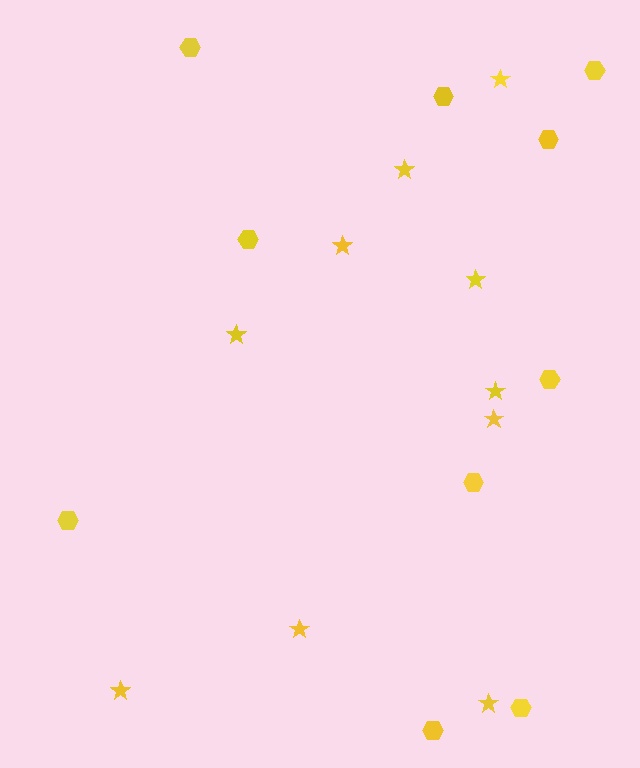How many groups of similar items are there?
There are 2 groups: one group of hexagons (10) and one group of stars (10).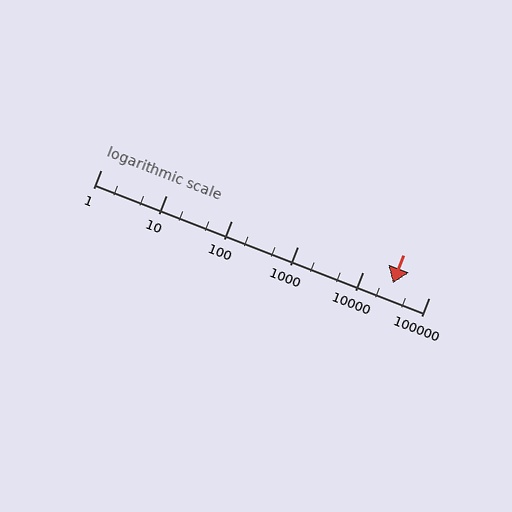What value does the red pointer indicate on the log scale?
The pointer indicates approximately 28000.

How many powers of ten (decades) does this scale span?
The scale spans 5 decades, from 1 to 100000.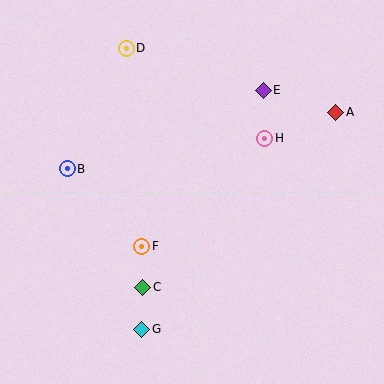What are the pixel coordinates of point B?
Point B is at (67, 169).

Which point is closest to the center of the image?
Point F at (142, 246) is closest to the center.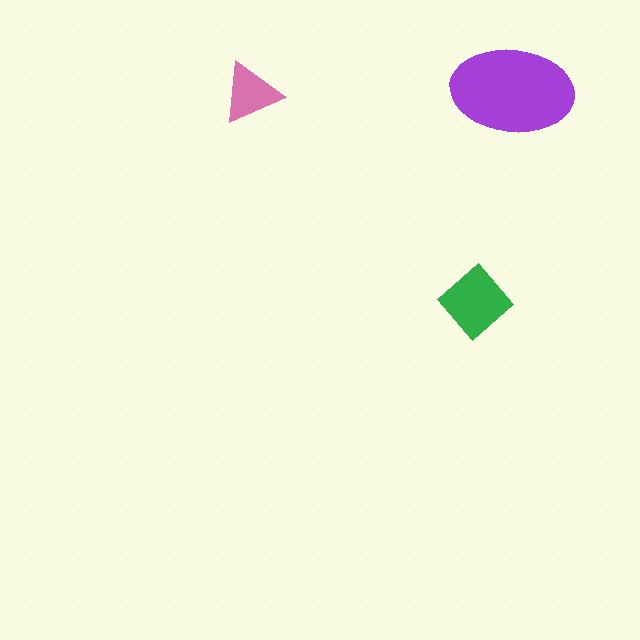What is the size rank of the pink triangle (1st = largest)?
3rd.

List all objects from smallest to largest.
The pink triangle, the green diamond, the purple ellipse.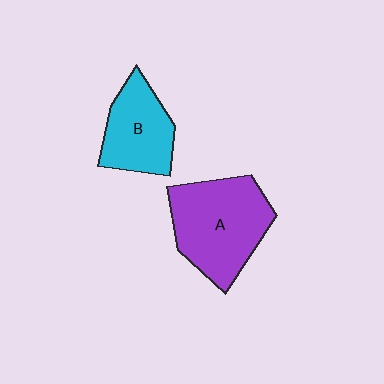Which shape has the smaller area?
Shape B (cyan).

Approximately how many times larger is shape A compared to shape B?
Approximately 1.5 times.